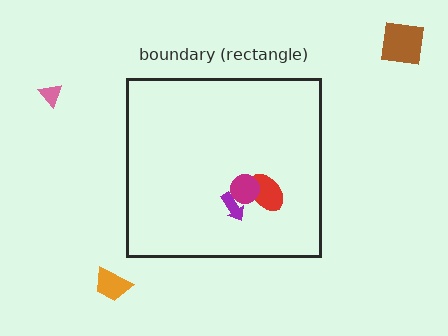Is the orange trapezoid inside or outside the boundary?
Outside.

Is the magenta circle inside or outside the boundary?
Inside.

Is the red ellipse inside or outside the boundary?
Inside.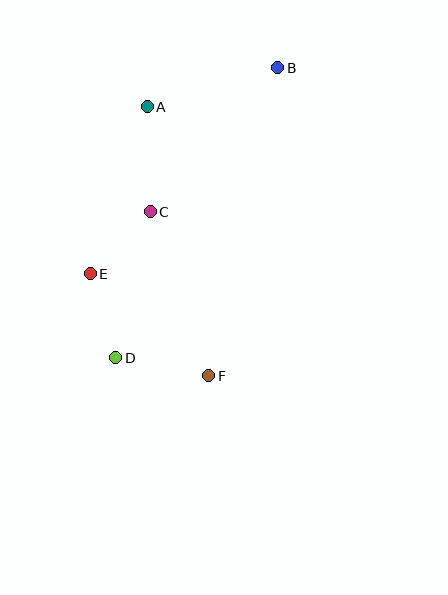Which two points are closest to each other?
Points C and E are closest to each other.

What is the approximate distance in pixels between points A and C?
The distance between A and C is approximately 105 pixels.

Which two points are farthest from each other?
Points B and D are farthest from each other.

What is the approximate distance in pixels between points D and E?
The distance between D and E is approximately 88 pixels.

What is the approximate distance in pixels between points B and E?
The distance between B and E is approximately 278 pixels.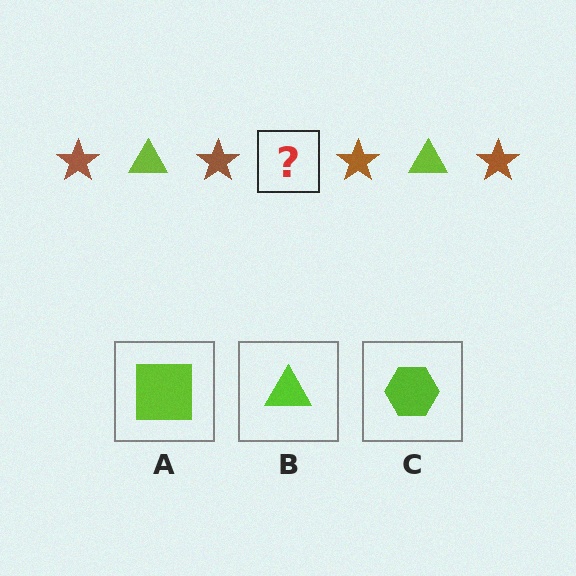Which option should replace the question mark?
Option B.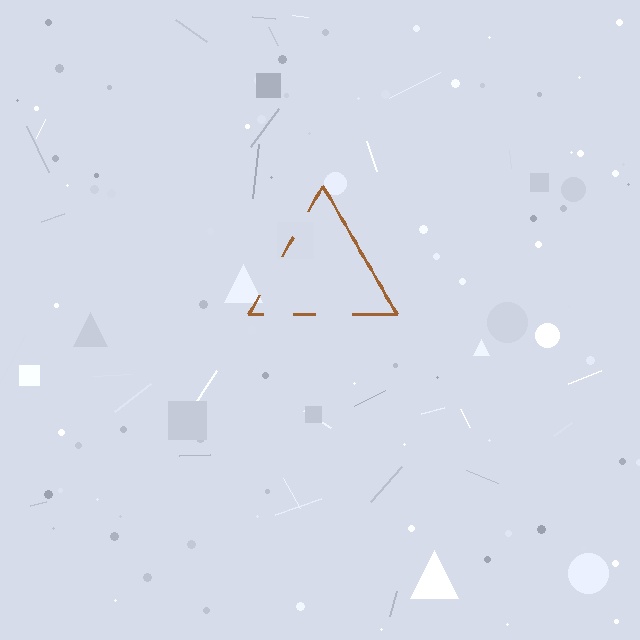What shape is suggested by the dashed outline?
The dashed outline suggests a triangle.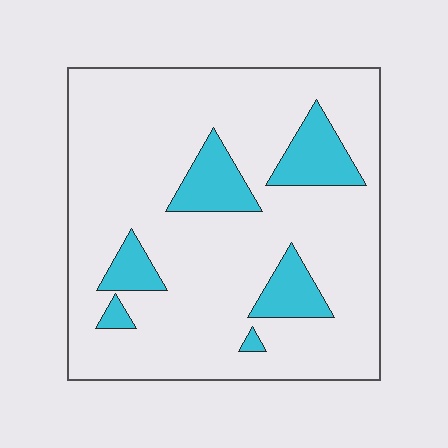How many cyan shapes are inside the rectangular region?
6.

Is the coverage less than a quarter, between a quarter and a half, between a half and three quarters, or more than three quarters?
Less than a quarter.